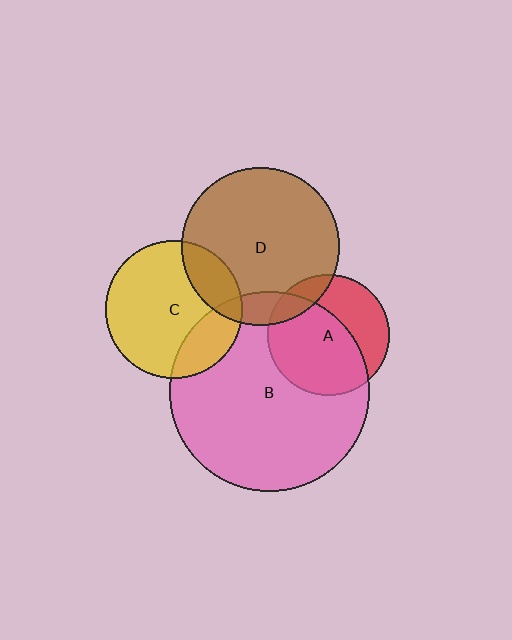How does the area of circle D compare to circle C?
Approximately 1.3 times.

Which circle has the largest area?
Circle B (pink).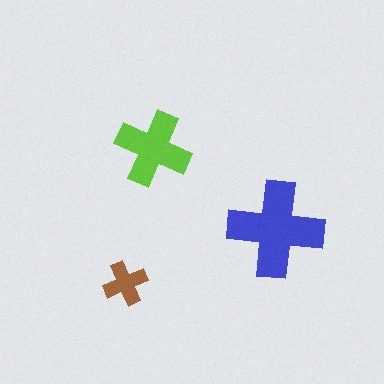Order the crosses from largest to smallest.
the blue one, the lime one, the brown one.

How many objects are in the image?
There are 3 objects in the image.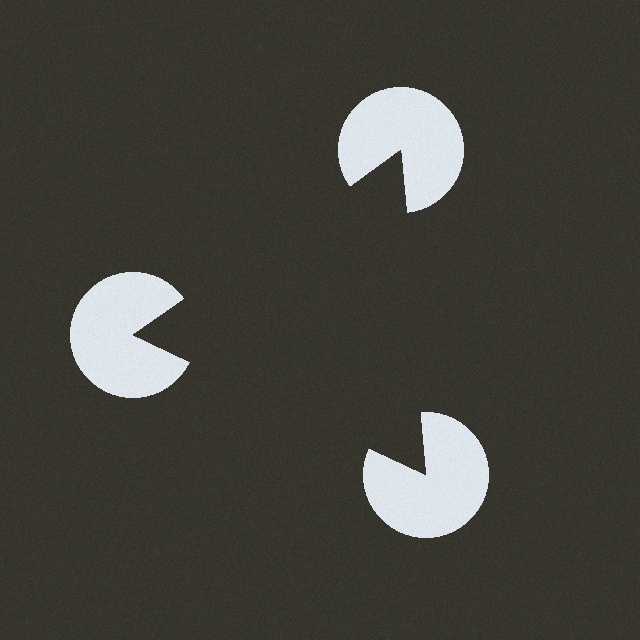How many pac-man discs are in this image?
There are 3 — one at each vertex of the illusory triangle.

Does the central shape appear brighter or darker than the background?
It typically appears slightly darker than the background, even though no actual brightness change is drawn.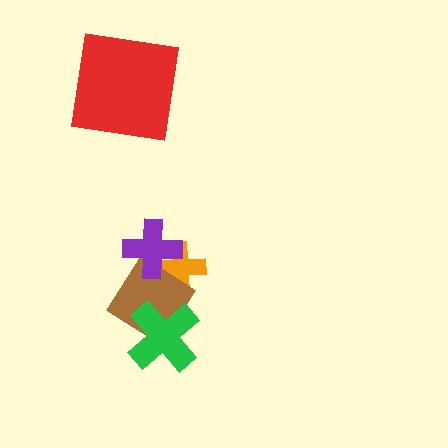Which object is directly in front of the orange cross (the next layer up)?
The brown diamond is directly in front of the orange cross.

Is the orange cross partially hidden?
Yes, it is partially covered by another shape.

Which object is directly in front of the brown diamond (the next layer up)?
The green cross is directly in front of the brown diamond.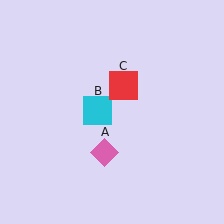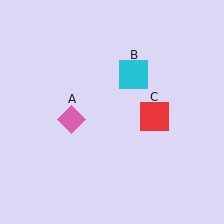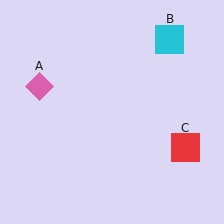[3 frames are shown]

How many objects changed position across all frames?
3 objects changed position: pink diamond (object A), cyan square (object B), red square (object C).